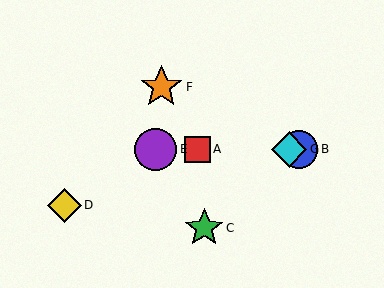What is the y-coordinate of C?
Object C is at y≈228.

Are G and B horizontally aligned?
Yes, both are at y≈149.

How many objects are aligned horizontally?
4 objects (A, B, E, G) are aligned horizontally.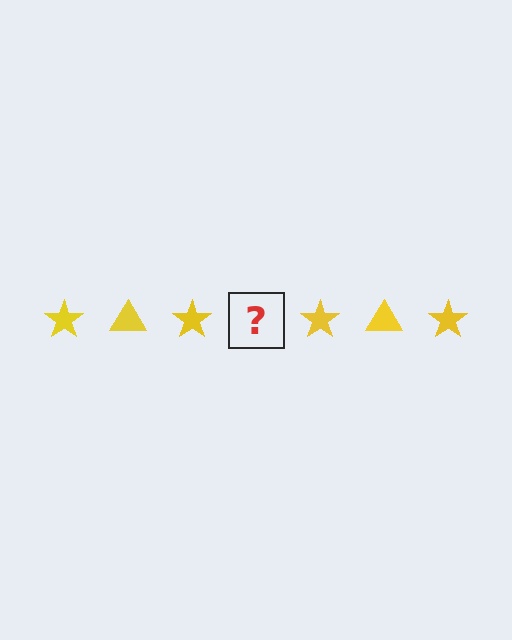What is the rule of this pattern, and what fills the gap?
The rule is that the pattern cycles through star, triangle shapes in yellow. The gap should be filled with a yellow triangle.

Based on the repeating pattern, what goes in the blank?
The blank should be a yellow triangle.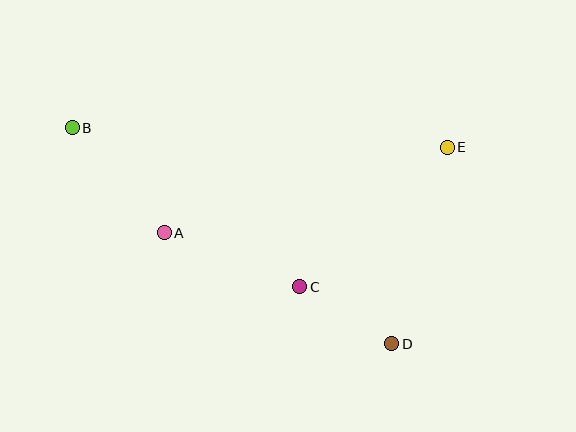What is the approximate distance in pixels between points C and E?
The distance between C and E is approximately 203 pixels.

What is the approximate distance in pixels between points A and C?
The distance between A and C is approximately 145 pixels.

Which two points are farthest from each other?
Points B and D are farthest from each other.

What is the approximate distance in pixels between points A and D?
The distance between A and D is approximately 253 pixels.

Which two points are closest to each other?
Points C and D are closest to each other.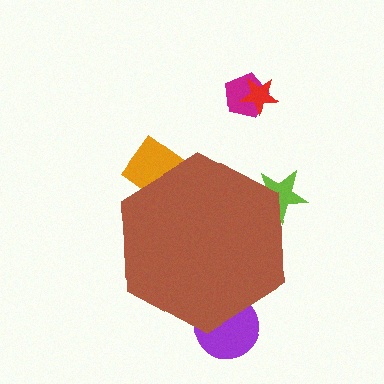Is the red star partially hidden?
No, the red star is fully visible.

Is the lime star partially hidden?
Yes, the lime star is partially hidden behind the brown hexagon.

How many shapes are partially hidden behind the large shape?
3 shapes are partially hidden.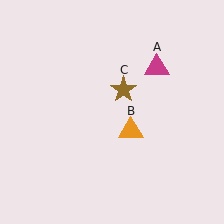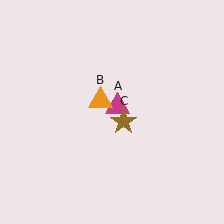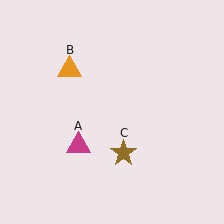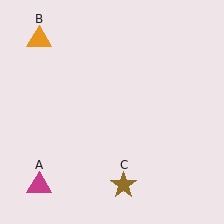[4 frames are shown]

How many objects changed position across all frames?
3 objects changed position: magenta triangle (object A), orange triangle (object B), brown star (object C).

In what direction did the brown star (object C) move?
The brown star (object C) moved down.